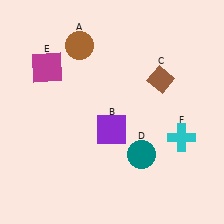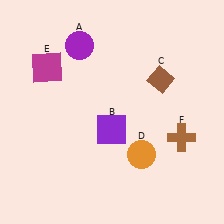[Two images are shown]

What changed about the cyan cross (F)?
In Image 1, F is cyan. In Image 2, it changed to brown.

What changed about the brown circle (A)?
In Image 1, A is brown. In Image 2, it changed to purple.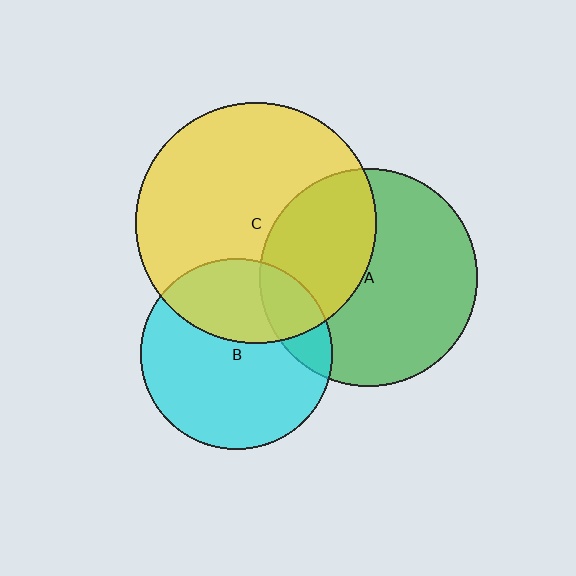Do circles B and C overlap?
Yes.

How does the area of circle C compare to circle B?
Approximately 1.6 times.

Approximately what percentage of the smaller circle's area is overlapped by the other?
Approximately 35%.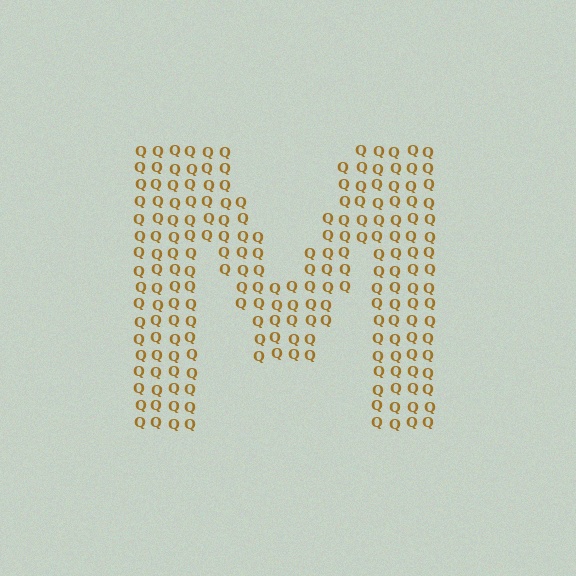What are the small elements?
The small elements are letter Q's.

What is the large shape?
The large shape is the letter M.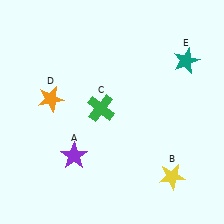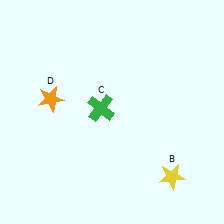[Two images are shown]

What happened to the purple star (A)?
The purple star (A) was removed in Image 2. It was in the bottom-left area of Image 1.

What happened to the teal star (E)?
The teal star (E) was removed in Image 2. It was in the top-right area of Image 1.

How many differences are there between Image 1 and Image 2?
There are 2 differences between the two images.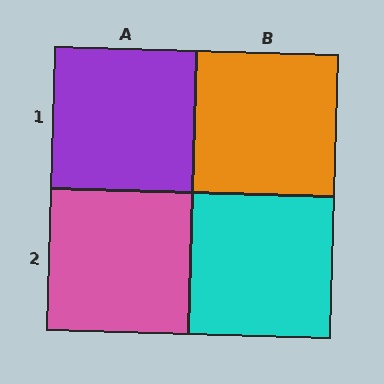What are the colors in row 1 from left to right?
Purple, orange.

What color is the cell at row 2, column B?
Cyan.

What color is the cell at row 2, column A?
Pink.